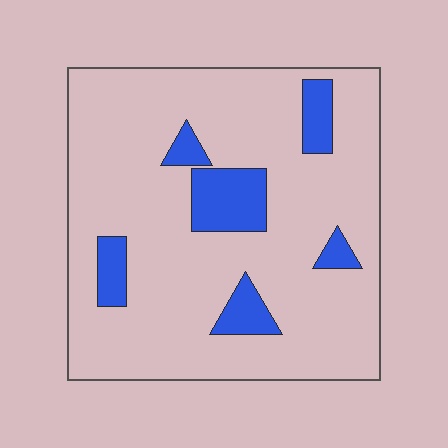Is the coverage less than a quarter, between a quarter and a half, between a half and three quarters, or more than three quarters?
Less than a quarter.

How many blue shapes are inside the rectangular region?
6.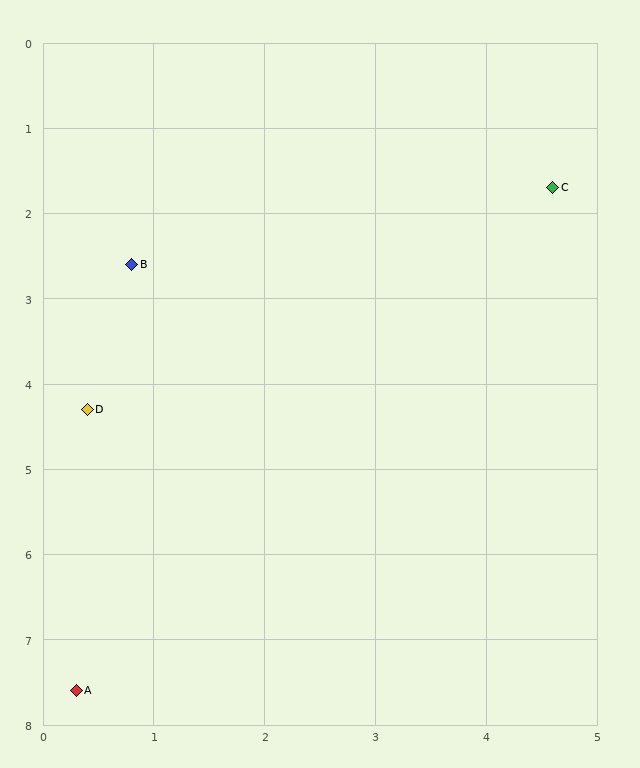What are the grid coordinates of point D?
Point D is at approximately (0.4, 4.3).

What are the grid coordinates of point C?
Point C is at approximately (4.6, 1.7).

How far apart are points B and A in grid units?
Points B and A are about 5.0 grid units apart.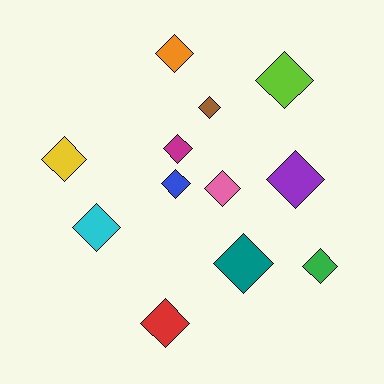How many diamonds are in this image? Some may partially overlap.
There are 12 diamonds.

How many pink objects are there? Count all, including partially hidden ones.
There is 1 pink object.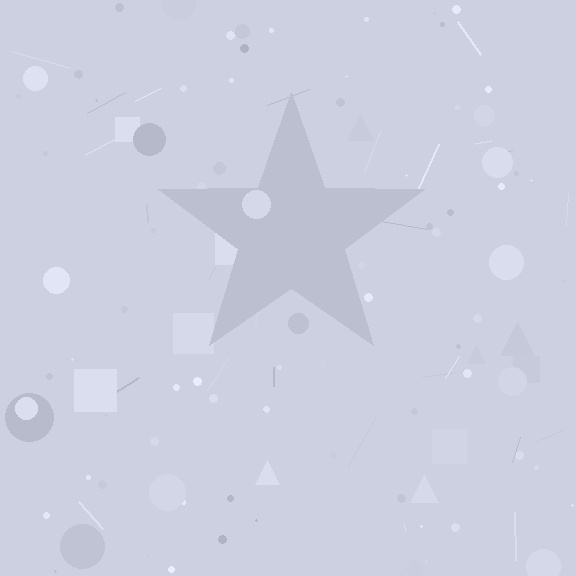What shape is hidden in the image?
A star is hidden in the image.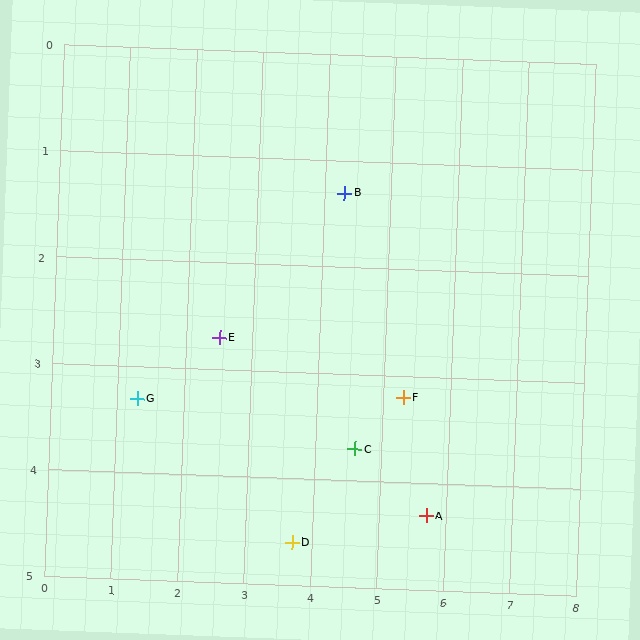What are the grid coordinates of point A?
Point A is at approximately (5.7, 4.3).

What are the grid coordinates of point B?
Point B is at approximately (4.3, 1.3).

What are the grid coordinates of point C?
Point C is at approximately (4.6, 3.7).